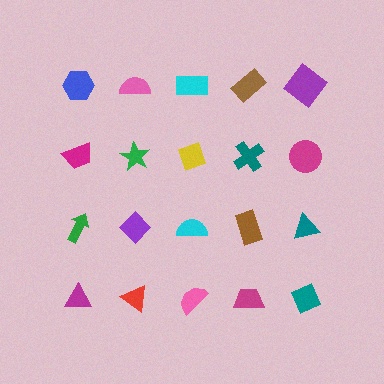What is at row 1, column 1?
A blue hexagon.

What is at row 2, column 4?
A teal cross.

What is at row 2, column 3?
A yellow diamond.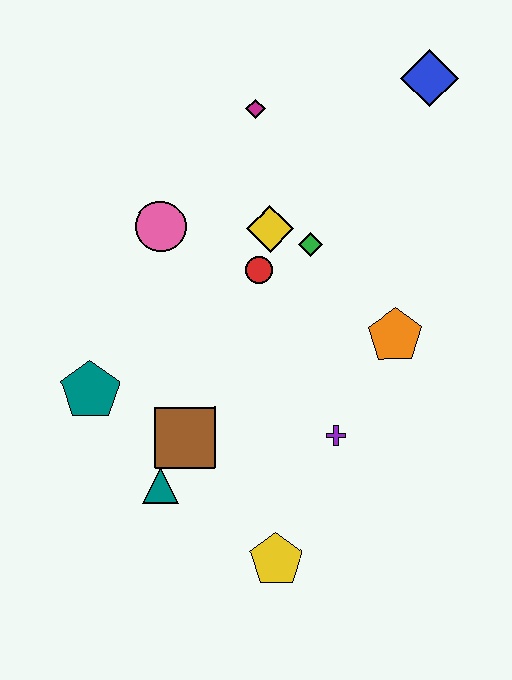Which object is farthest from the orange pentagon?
The teal pentagon is farthest from the orange pentagon.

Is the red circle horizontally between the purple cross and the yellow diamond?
No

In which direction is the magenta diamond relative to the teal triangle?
The magenta diamond is above the teal triangle.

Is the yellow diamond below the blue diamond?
Yes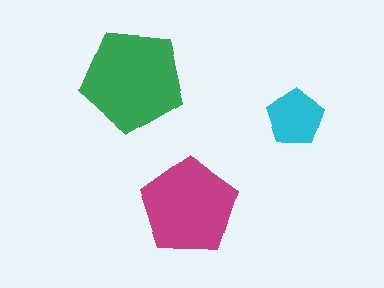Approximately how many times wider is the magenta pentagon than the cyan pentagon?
About 1.5 times wider.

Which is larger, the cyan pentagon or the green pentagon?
The green one.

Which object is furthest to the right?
The cyan pentagon is rightmost.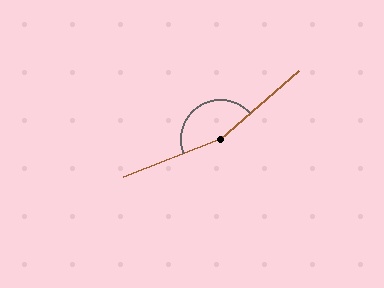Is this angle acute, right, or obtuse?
It is obtuse.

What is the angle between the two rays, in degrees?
Approximately 160 degrees.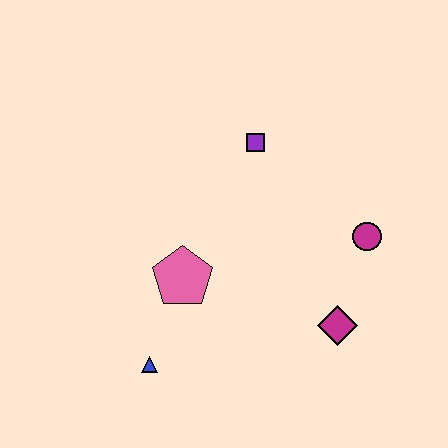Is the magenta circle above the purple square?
No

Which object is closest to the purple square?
The magenta circle is closest to the purple square.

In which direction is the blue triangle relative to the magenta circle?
The blue triangle is to the left of the magenta circle.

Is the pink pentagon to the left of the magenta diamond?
Yes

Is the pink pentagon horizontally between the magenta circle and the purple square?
No